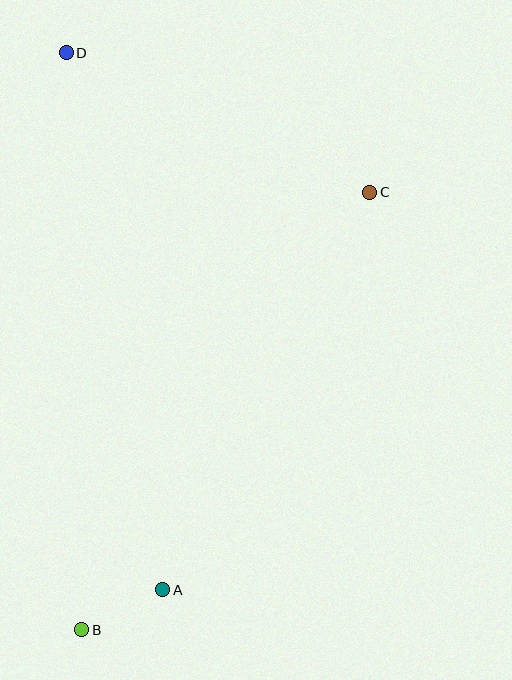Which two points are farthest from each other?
Points B and D are farthest from each other.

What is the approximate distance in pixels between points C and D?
The distance between C and D is approximately 334 pixels.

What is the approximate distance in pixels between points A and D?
The distance between A and D is approximately 546 pixels.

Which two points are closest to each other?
Points A and B are closest to each other.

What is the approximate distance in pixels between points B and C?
The distance between B and C is approximately 524 pixels.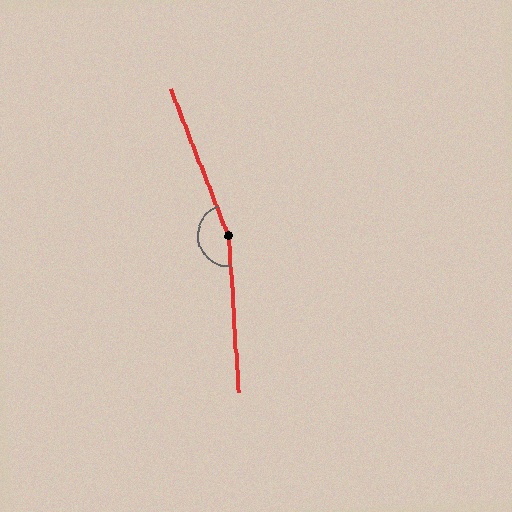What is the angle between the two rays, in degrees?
Approximately 162 degrees.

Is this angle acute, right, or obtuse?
It is obtuse.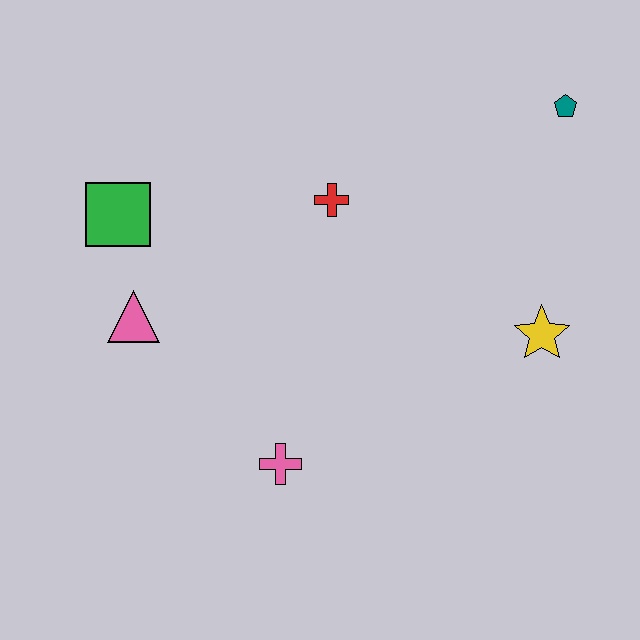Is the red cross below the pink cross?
No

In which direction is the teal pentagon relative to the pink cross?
The teal pentagon is above the pink cross.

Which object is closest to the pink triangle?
The green square is closest to the pink triangle.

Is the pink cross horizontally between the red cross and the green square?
Yes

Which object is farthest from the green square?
The teal pentagon is farthest from the green square.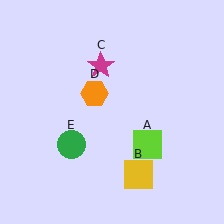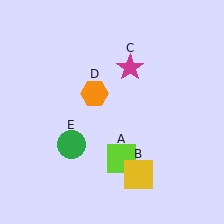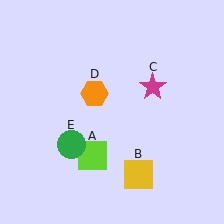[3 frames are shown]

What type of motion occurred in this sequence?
The lime square (object A), magenta star (object C) rotated clockwise around the center of the scene.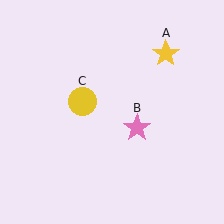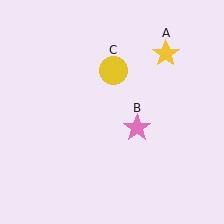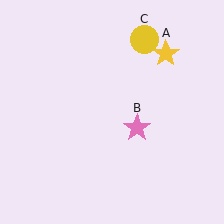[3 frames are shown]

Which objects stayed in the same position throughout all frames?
Yellow star (object A) and pink star (object B) remained stationary.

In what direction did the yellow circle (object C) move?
The yellow circle (object C) moved up and to the right.